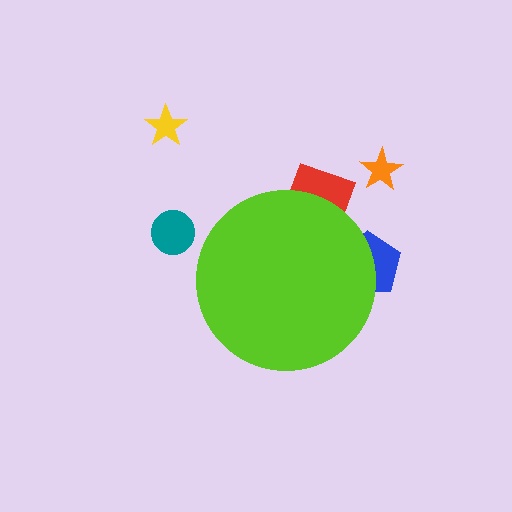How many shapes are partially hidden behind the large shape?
2 shapes are partially hidden.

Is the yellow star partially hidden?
No, the yellow star is fully visible.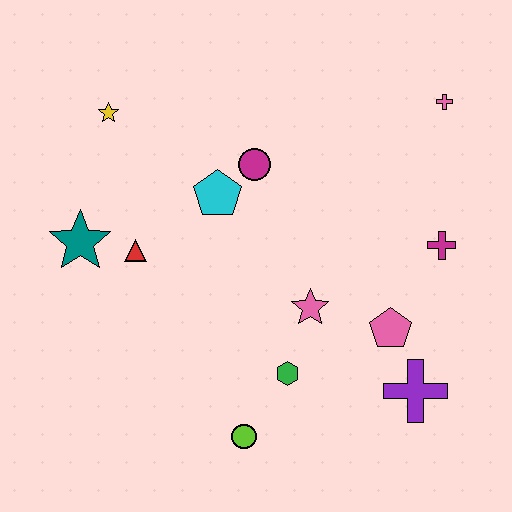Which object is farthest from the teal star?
The pink cross is farthest from the teal star.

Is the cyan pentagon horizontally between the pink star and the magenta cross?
No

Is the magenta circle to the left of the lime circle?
No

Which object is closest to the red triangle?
The teal star is closest to the red triangle.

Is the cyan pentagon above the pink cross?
No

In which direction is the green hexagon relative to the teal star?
The green hexagon is to the right of the teal star.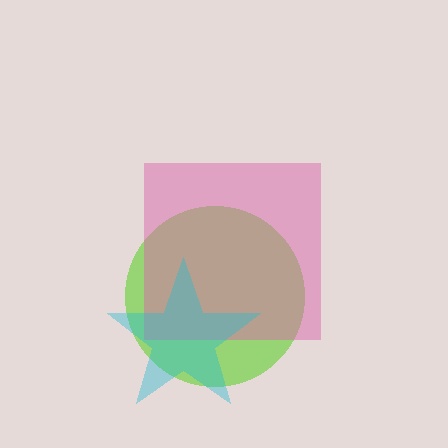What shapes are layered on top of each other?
The layered shapes are: a lime circle, a pink square, a cyan star.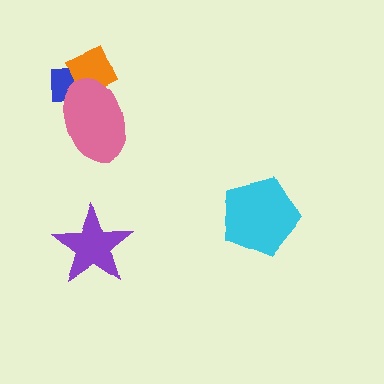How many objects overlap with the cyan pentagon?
0 objects overlap with the cyan pentagon.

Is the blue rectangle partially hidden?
Yes, it is partially covered by another shape.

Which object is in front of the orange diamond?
The pink ellipse is in front of the orange diamond.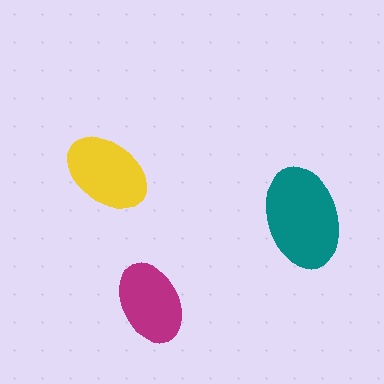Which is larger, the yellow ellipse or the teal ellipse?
The teal one.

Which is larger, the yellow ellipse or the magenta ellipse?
The yellow one.